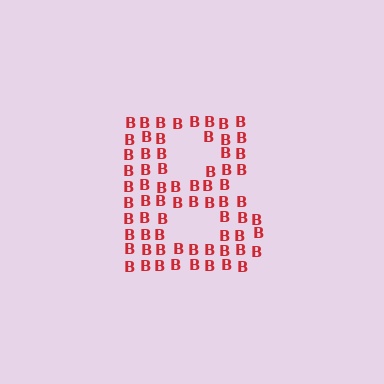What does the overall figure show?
The overall figure shows the letter B.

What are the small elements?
The small elements are letter B's.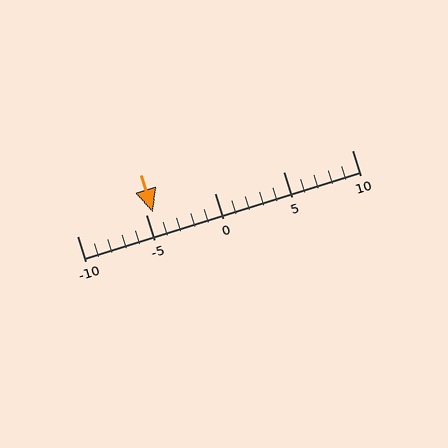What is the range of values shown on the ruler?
The ruler shows values from -10 to 10.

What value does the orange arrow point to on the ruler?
The orange arrow points to approximately -4.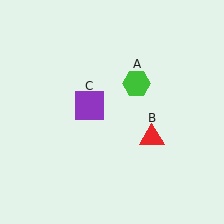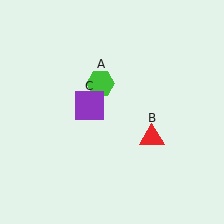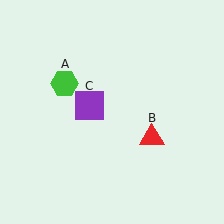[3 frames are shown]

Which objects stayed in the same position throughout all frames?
Red triangle (object B) and purple square (object C) remained stationary.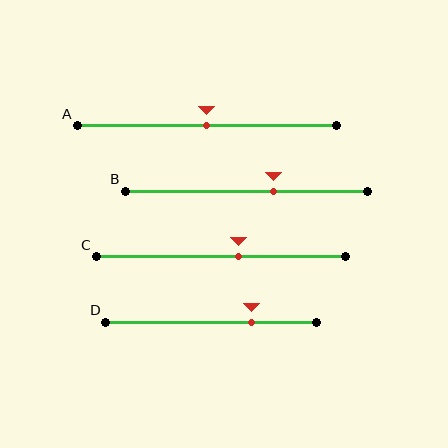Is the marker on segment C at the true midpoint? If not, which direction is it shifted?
No, the marker on segment C is shifted to the right by about 7% of the segment length.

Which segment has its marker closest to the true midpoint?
Segment A has its marker closest to the true midpoint.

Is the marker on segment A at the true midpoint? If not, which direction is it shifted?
Yes, the marker on segment A is at the true midpoint.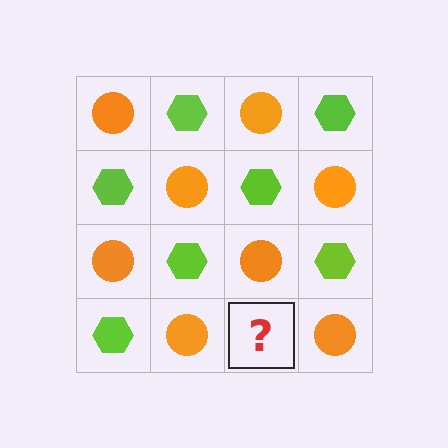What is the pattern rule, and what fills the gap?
The rule is that it alternates orange circle and lime hexagon in a checkerboard pattern. The gap should be filled with a lime hexagon.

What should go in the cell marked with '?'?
The missing cell should contain a lime hexagon.